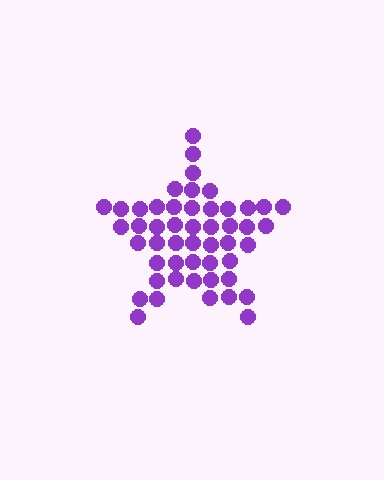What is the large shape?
The large shape is a star.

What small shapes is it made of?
It is made of small circles.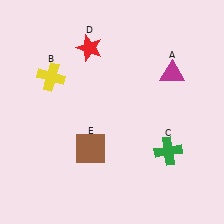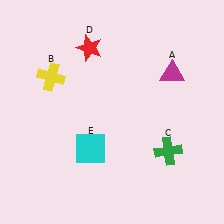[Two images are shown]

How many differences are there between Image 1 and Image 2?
There is 1 difference between the two images.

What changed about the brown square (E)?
In Image 1, E is brown. In Image 2, it changed to cyan.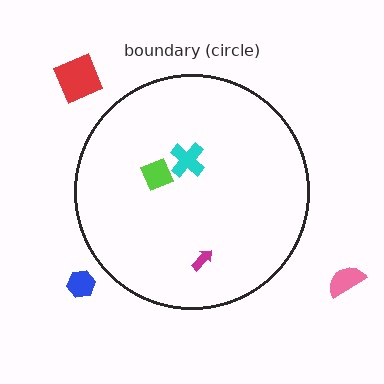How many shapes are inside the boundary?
3 inside, 3 outside.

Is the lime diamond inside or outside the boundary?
Inside.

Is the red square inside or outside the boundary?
Outside.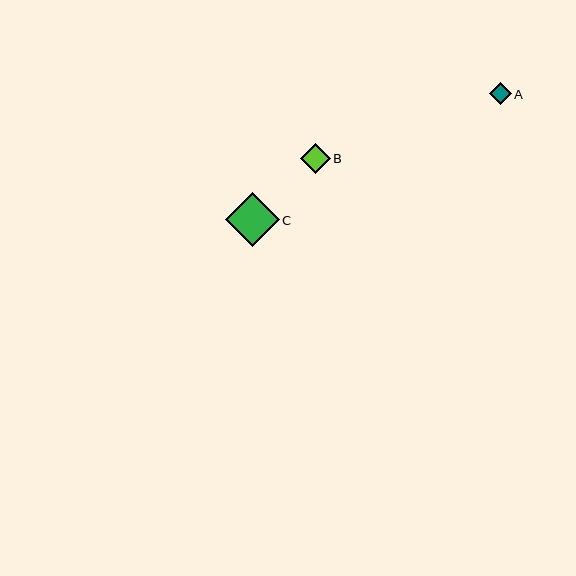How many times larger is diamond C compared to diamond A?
Diamond C is approximately 2.5 times the size of diamond A.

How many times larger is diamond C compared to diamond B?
Diamond C is approximately 1.8 times the size of diamond B.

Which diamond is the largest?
Diamond C is the largest with a size of approximately 54 pixels.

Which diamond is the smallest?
Diamond A is the smallest with a size of approximately 22 pixels.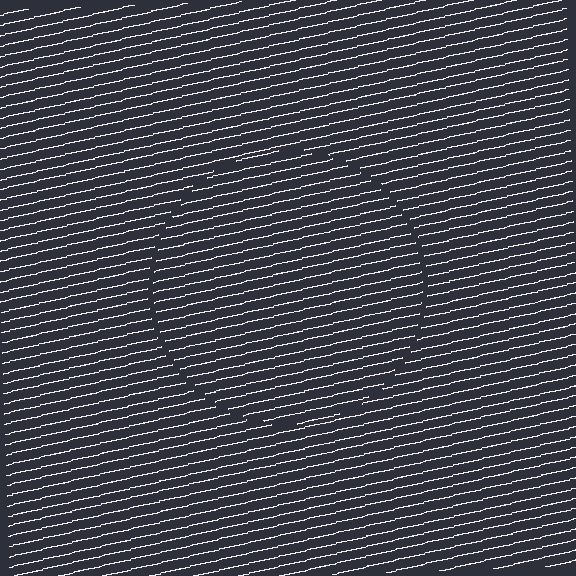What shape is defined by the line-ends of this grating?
An illusory circle. The interior of the shape contains the same grating, shifted by half a period — the contour is defined by the phase discontinuity where line-ends from the inner and outer gratings abut.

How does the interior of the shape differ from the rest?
The interior of the shape contains the same grating, shifted by half a period — the contour is defined by the phase discontinuity where line-ends from the inner and outer gratings abut.